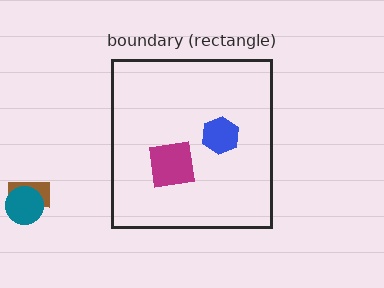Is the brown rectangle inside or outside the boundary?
Outside.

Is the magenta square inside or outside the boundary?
Inside.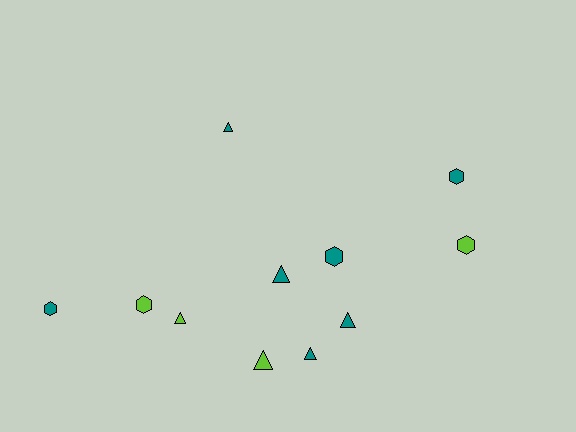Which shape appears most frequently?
Triangle, with 6 objects.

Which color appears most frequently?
Teal, with 7 objects.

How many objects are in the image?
There are 11 objects.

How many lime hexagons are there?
There are 2 lime hexagons.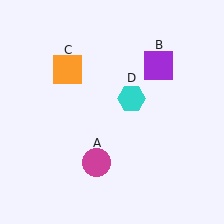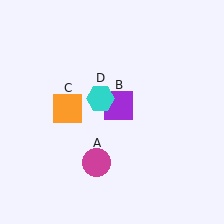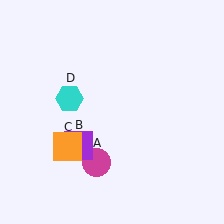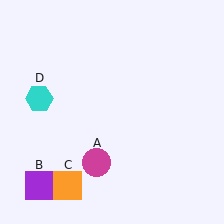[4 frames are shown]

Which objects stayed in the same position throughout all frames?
Magenta circle (object A) remained stationary.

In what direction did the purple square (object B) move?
The purple square (object B) moved down and to the left.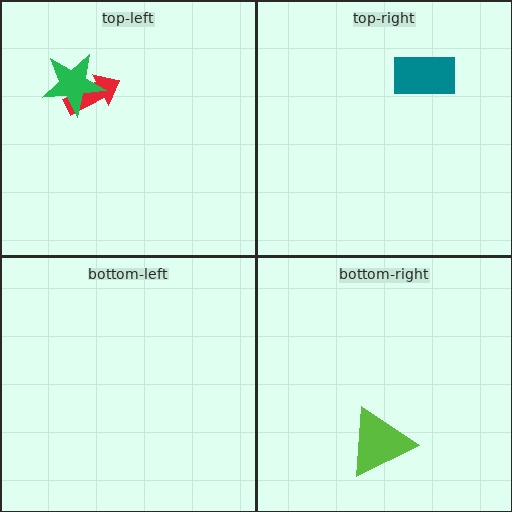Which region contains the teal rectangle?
The top-right region.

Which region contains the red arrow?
The top-left region.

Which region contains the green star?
The top-left region.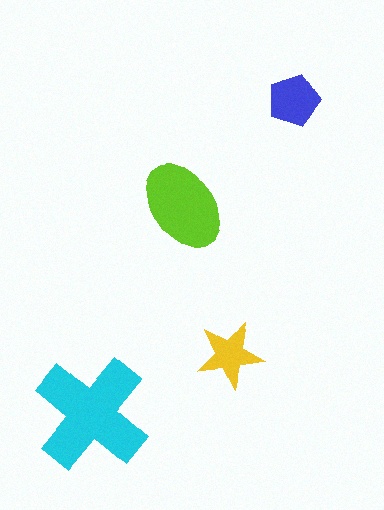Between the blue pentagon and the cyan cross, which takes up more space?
The cyan cross.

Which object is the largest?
The cyan cross.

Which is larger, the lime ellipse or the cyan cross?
The cyan cross.